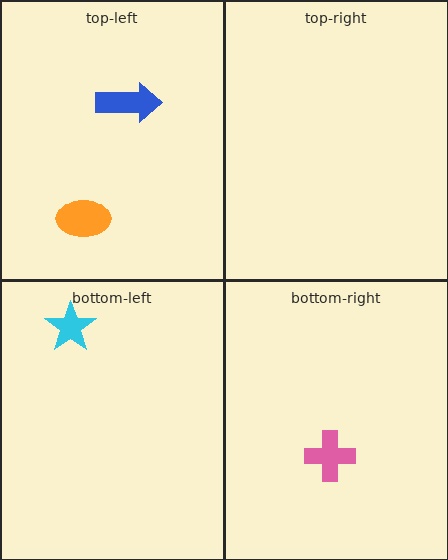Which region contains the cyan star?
The bottom-left region.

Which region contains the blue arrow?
The top-left region.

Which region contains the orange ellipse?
The top-left region.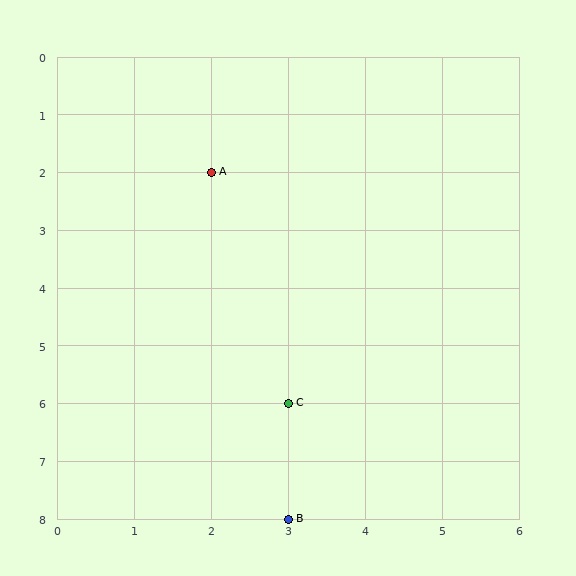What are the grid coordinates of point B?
Point B is at grid coordinates (3, 8).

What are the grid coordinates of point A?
Point A is at grid coordinates (2, 2).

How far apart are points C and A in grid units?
Points C and A are 1 column and 4 rows apart (about 4.1 grid units diagonally).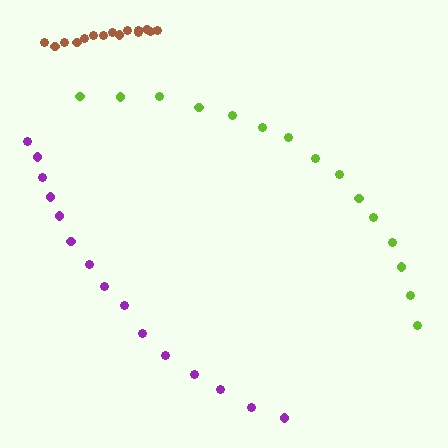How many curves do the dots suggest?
There are 3 distinct paths.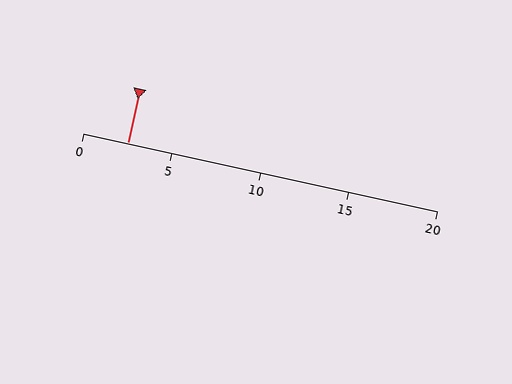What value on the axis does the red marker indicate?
The marker indicates approximately 2.5.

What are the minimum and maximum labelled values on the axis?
The axis runs from 0 to 20.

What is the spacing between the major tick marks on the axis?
The major ticks are spaced 5 apart.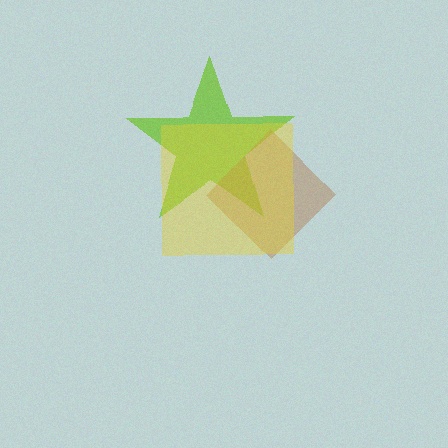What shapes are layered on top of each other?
The layered shapes are: a lime star, a brown diamond, a yellow square.